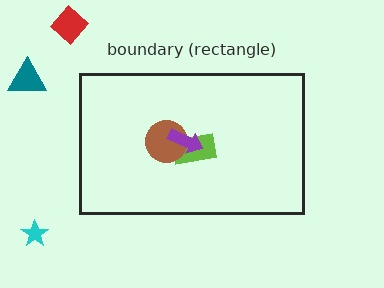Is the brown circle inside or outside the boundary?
Inside.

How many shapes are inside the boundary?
3 inside, 3 outside.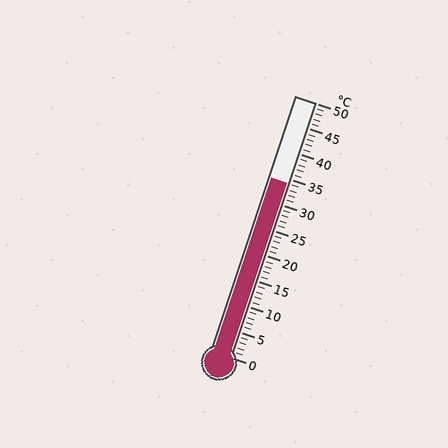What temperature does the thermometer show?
The thermometer shows approximately 34°C.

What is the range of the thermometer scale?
The thermometer scale ranges from 0°C to 50°C.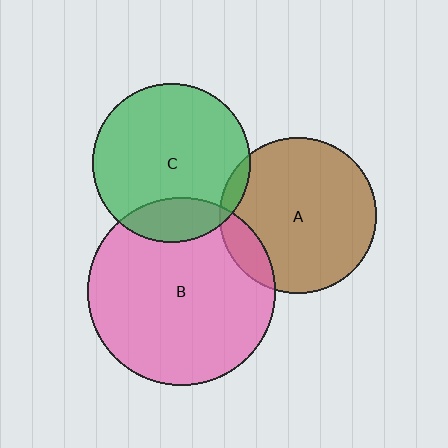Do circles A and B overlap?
Yes.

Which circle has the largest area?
Circle B (pink).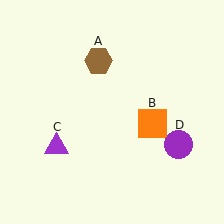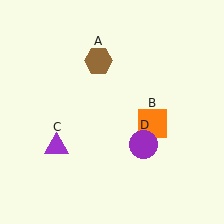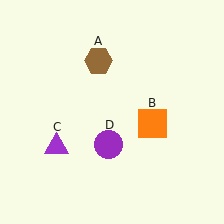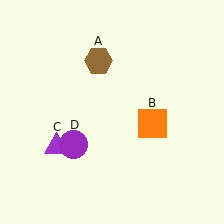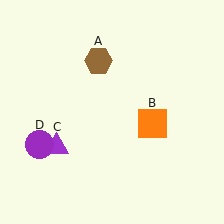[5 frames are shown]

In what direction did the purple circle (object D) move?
The purple circle (object D) moved left.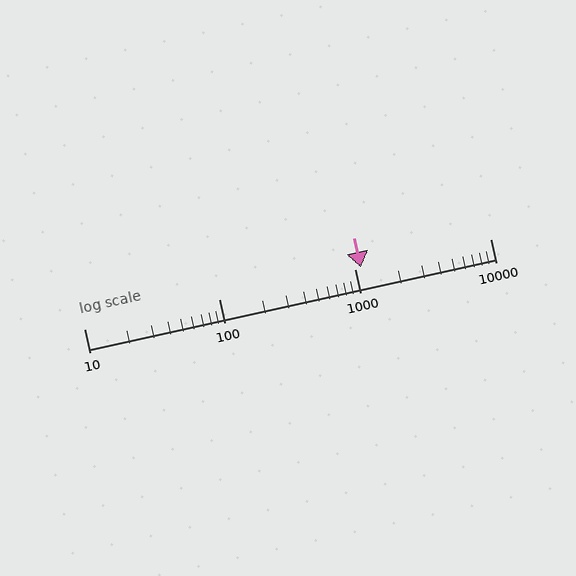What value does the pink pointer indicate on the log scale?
The pointer indicates approximately 1100.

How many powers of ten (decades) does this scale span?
The scale spans 3 decades, from 10 to 10000.